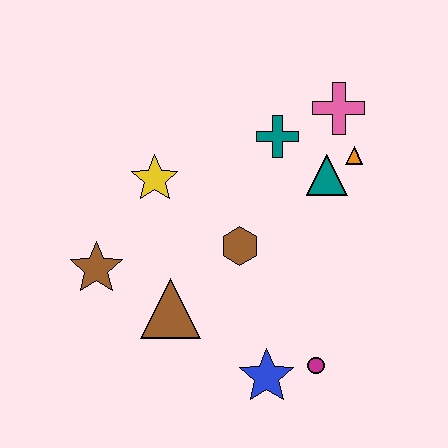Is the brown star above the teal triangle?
No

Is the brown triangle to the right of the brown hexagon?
No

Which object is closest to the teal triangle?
The orange triangle is closest to the teal triangle.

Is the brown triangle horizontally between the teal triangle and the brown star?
Yes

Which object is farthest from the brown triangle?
The pink cross is farthest from the brown triangle.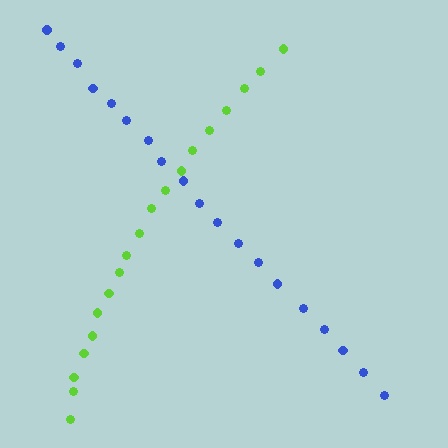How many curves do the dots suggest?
There are 2 distinct paths.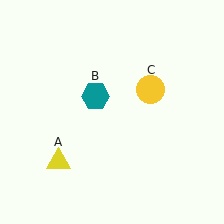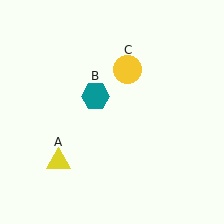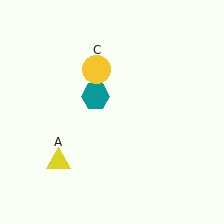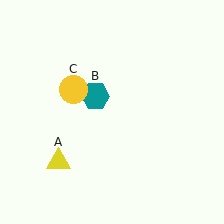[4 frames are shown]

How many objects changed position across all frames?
1 object changed position: yellow circle (object C).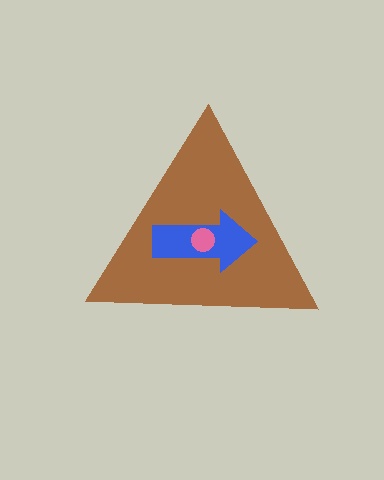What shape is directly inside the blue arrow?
The pink circle.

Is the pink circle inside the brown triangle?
Yes.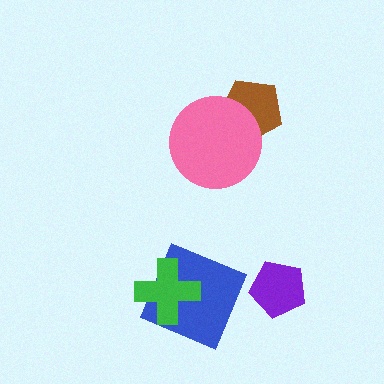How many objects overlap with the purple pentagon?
0 objects overlap with the purple pentagon.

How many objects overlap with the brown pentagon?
1 object overlaps with the brown pentagon.